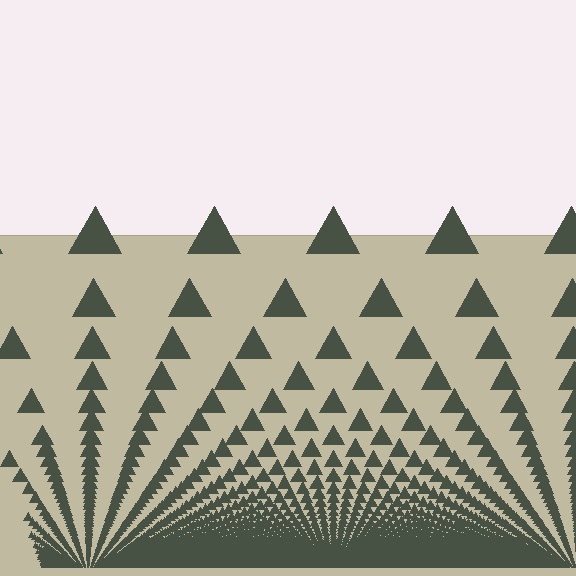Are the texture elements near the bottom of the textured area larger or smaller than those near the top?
Smaller. The gradient is inverted — elements near the bottom are smaller and denser.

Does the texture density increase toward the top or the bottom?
Density increases toward the bottom.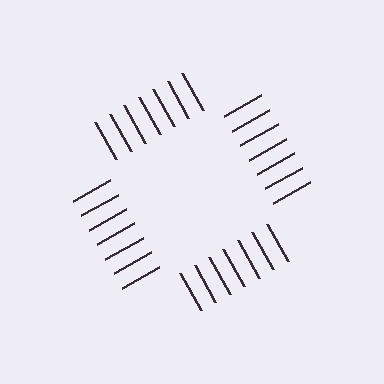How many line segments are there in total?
28 — 7 along each of the 4 edges.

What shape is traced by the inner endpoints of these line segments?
An illusory square — the line segments terminate on its edges but no continuous stroke is drawn.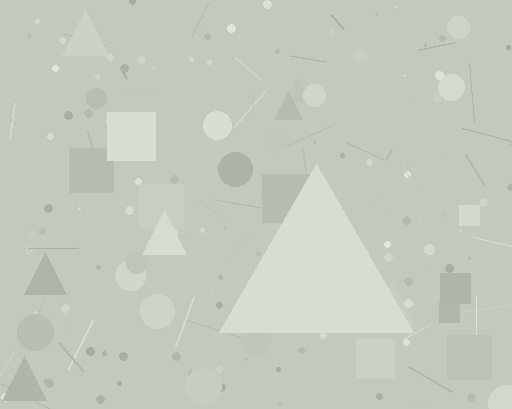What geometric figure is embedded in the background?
A triangle is embedded in the background.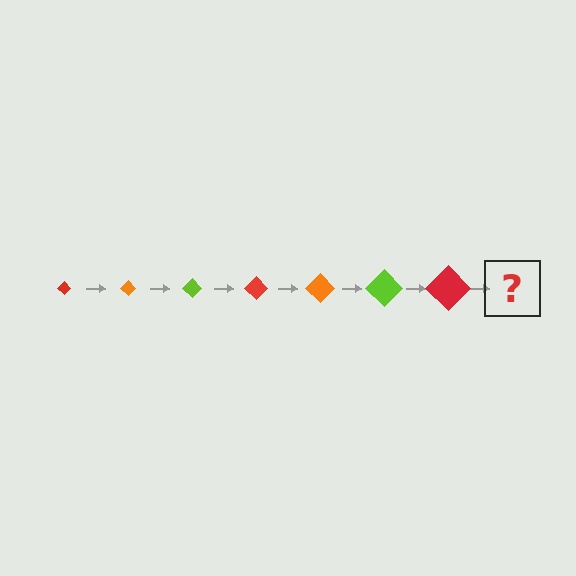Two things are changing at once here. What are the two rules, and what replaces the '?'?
The two rules are that the diamond grows larger each step and the color cycles through red, orange, and lime. The '?' should be an orange diamond, larger than the previous one.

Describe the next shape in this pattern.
It should be an orange diamond, larger than the previous one.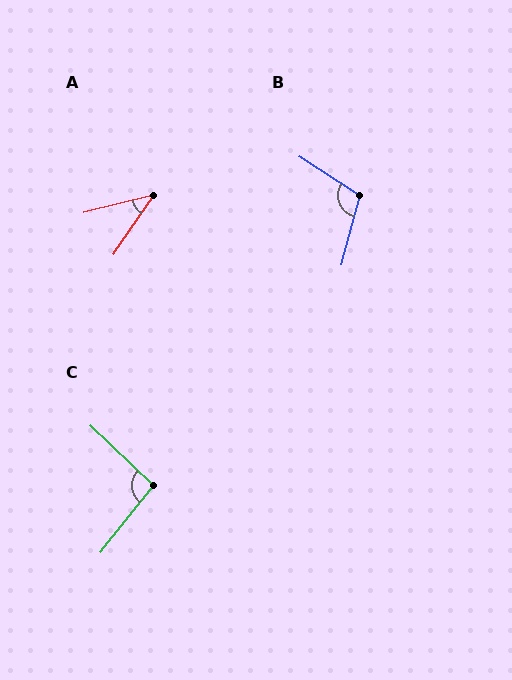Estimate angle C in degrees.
Approximately 95 degrees.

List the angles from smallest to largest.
A (42°), C (95°), B (108°).